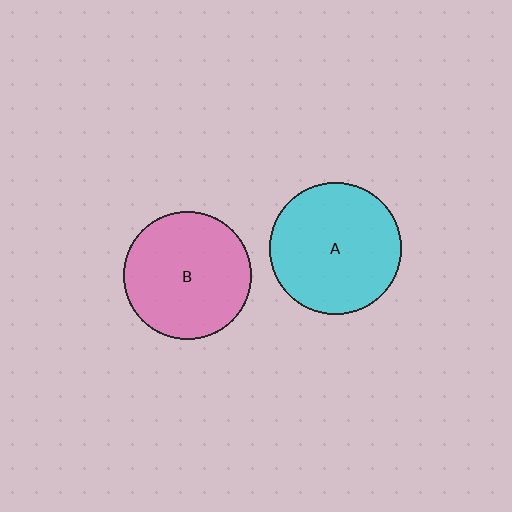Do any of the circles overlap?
No, none of the circles overlap.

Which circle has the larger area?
Circle A (cyan).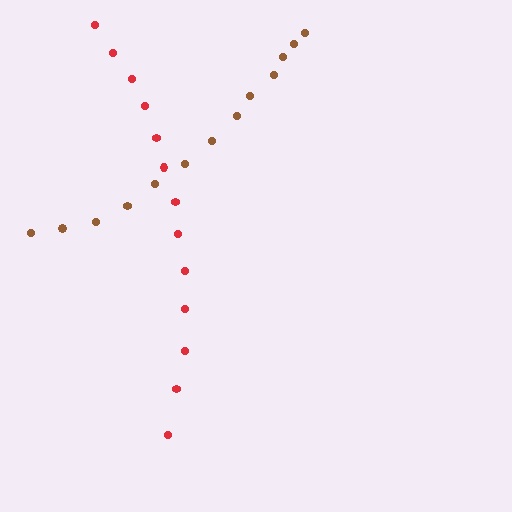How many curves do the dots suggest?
There are 2 distinct paths.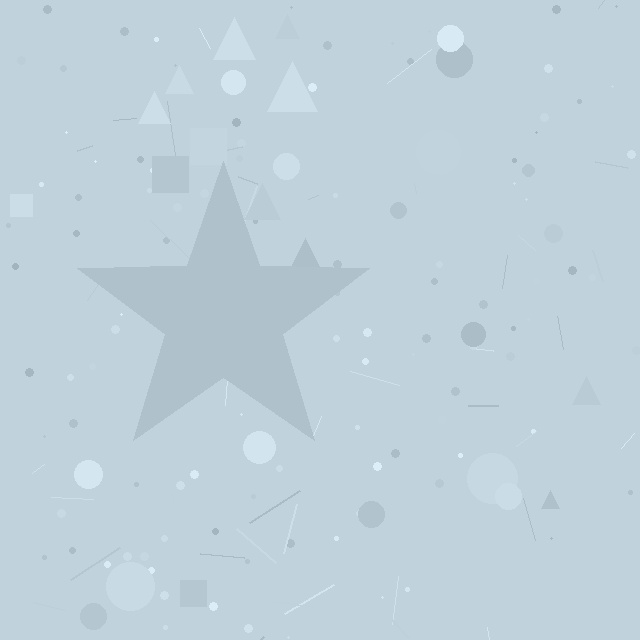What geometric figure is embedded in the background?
A star is embedded in the background.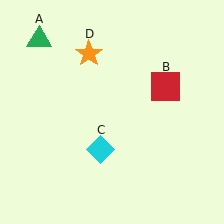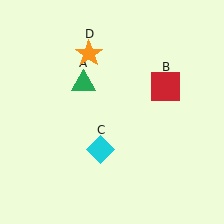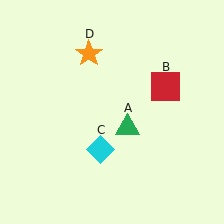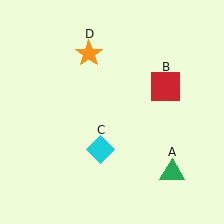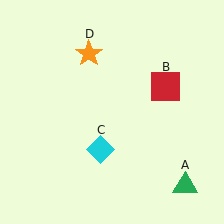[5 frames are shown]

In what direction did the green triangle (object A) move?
The green triangle (object A) moved down and to the right.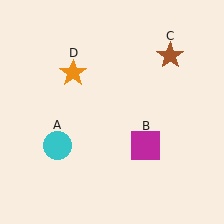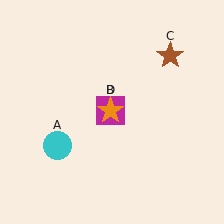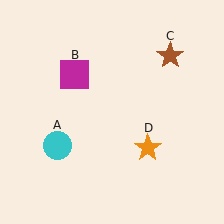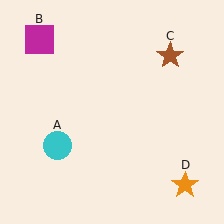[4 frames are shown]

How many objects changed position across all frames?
2 objects changed position: magenta square (object B), orange star (object D).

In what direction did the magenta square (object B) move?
The magenta square (object B) moved up and to the left.